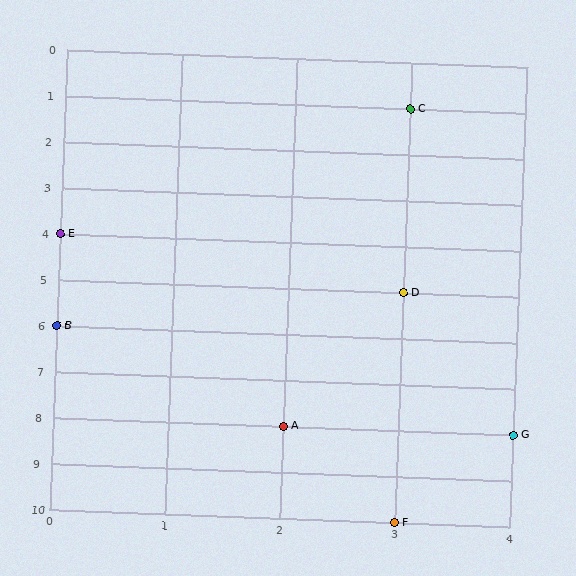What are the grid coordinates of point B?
Point B is at grid coordinates (0, 6).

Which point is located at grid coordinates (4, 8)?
Point G is at (4, 8).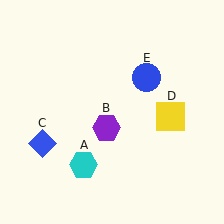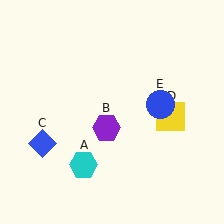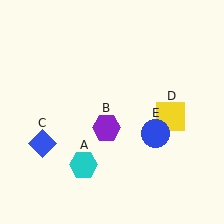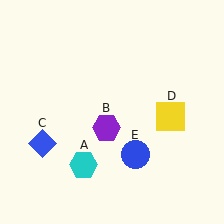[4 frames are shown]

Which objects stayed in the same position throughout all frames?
Cyan hexagon (object A) and purple hexagon (object B) and blue diamond (object C) and yellow square (object D) remained stationary.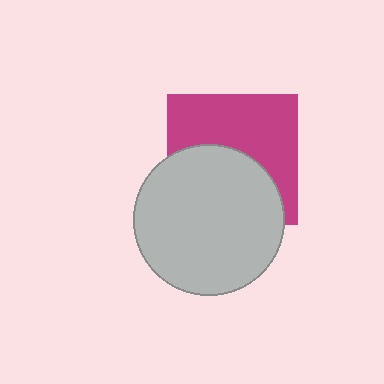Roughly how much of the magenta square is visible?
About half of it is visible (roughly 52%).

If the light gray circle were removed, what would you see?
You would see the complete magenta square.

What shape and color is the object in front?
The object in front is a light gray circle.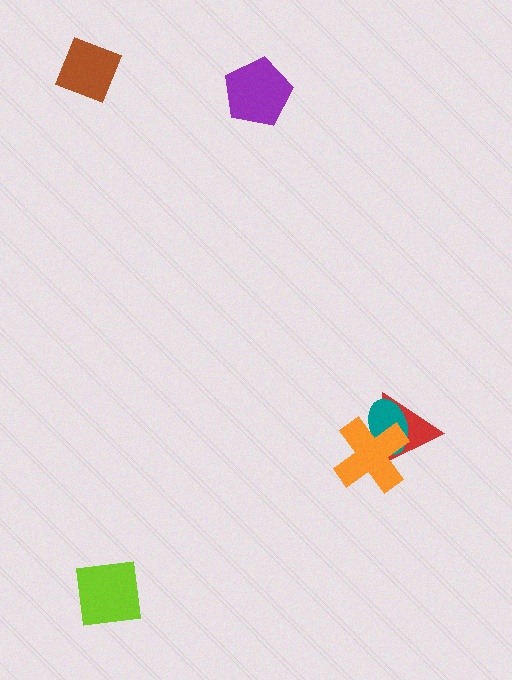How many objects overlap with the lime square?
0 objects overlap with the lime square.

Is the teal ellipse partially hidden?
Yes, it is partially covered by another shape.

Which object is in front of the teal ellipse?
The orange cross is in front of the teal ellipse.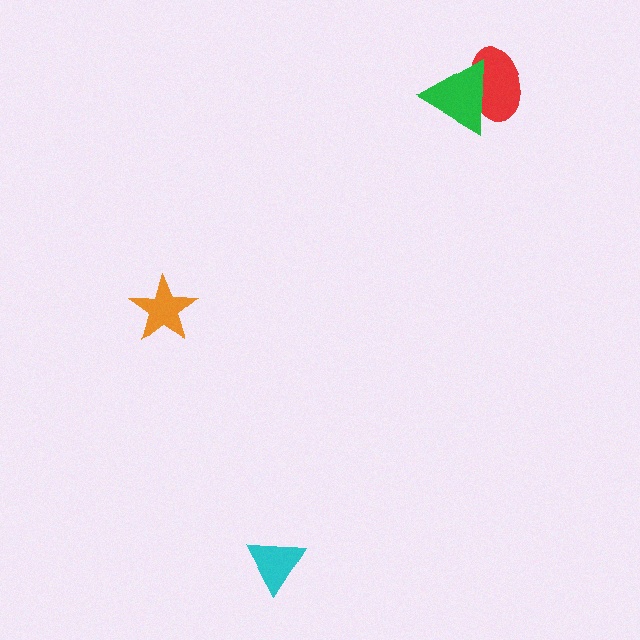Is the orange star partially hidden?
No, no other shape covers it.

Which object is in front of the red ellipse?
The green triangle is in front of the red ellipse.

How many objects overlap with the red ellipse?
1 object overlaps with the red ellipse.